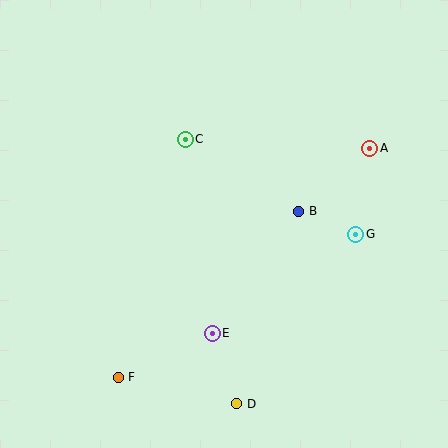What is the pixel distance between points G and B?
The distance between G and B is 61 pixels.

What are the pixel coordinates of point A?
Point A is at (370, 148).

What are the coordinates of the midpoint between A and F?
The midpoint between A and F is at (244, 263).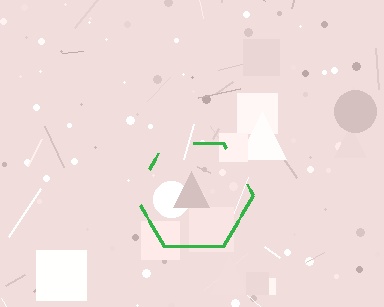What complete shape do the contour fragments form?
The contour fragments form a hexagon.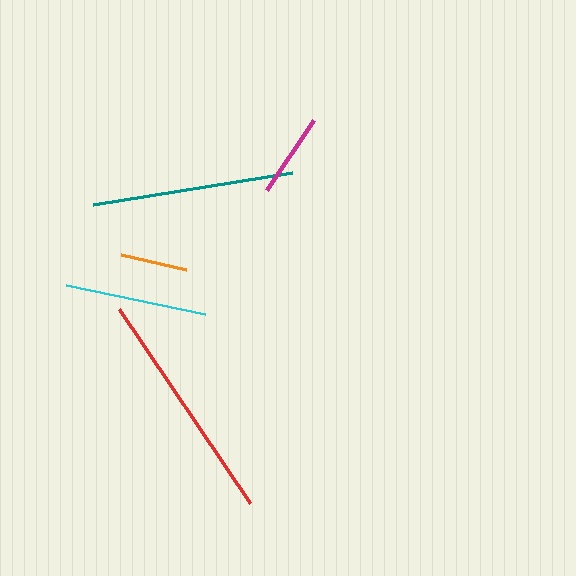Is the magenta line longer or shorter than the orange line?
The magenta line is longer than the orange line.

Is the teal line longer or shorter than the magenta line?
The teal line is longer than the magenta line.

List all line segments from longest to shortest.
From longest to shortest: red, teal, cyan, magenta, orange.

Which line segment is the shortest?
The orange line is the shortest at approximately 66 pixels.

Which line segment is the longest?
The red line is the longest at approximately 235 pixels.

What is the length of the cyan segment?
The cyan segment is approximately 142 pixels long.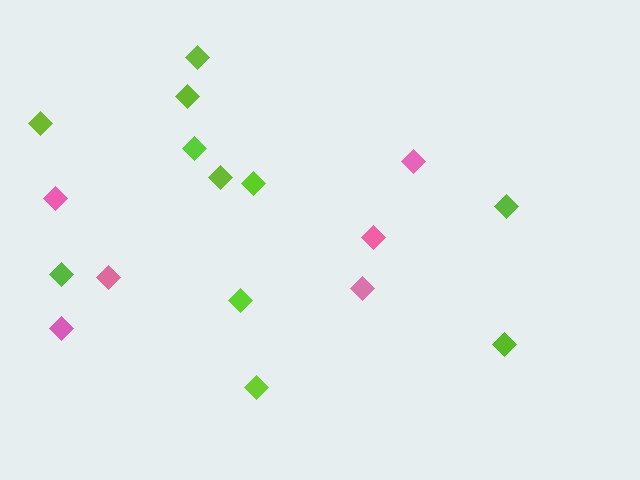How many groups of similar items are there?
There are 2 groups: one group of lime diamonds (11) and one group of pink diamonds (6).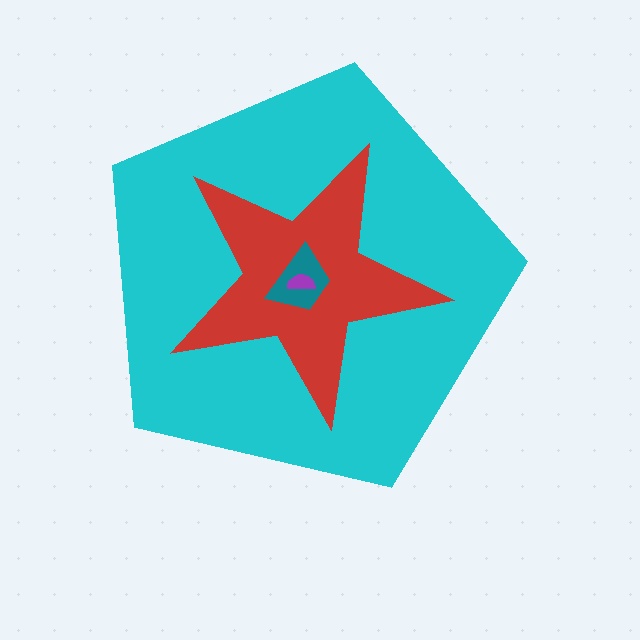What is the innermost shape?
The purple semicircle.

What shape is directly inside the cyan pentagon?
The red star.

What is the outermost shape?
The cyan pentagon.